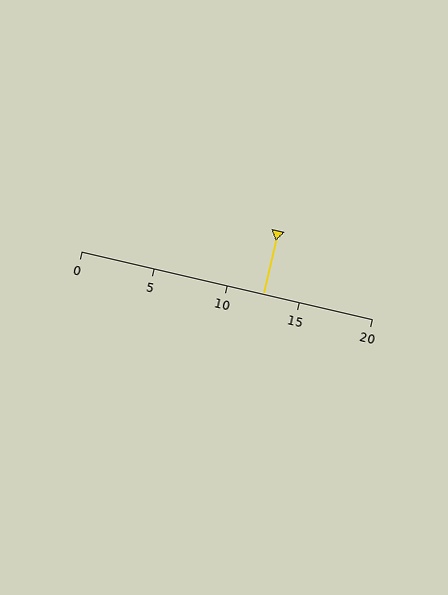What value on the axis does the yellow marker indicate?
The marker indicates approximately 12.5.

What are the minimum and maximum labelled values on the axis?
The axis runs from 0 to 20.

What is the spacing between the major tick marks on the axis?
The major ticks are spaced 5 apart.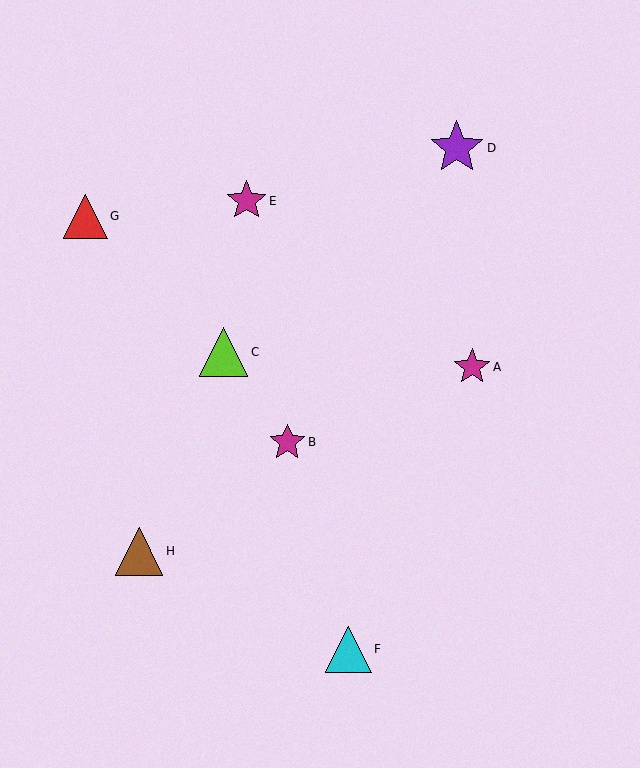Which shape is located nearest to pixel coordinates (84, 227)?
The red triangle (labeled G) at (85, 216) is nearest to that location.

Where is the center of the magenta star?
The center of the magenta star is at (247, 201).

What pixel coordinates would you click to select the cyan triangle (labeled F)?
Click at (349, 649) to select the cyan triangle F.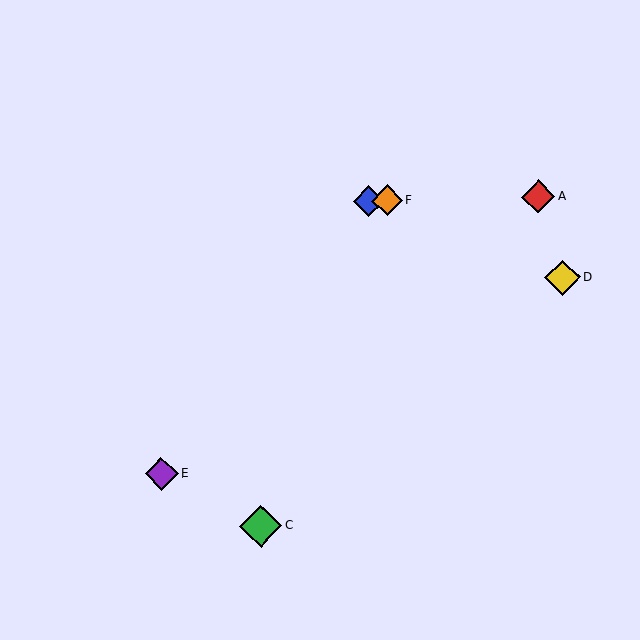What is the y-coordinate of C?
Object C is at y≈526.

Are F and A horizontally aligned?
Yes, both are at y≈200.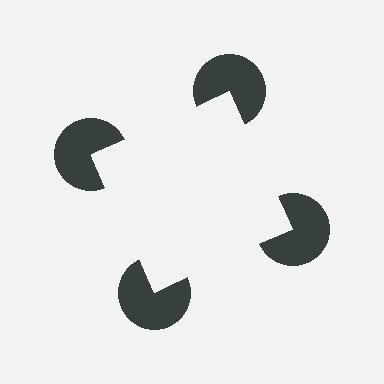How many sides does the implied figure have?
4 sides.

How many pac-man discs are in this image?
There are 4 — one at each vertex of the illusory square.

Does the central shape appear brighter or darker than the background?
It typically appears slightly brighter than the background, even though no actual brightness change is drawn.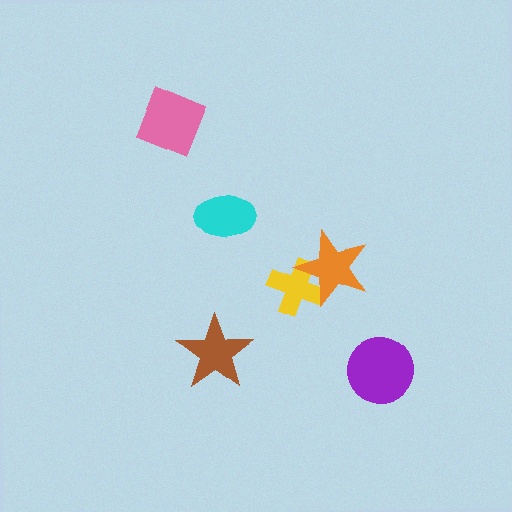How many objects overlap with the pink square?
0 objects overlap with the pink square.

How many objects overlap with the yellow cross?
1 object overlaps with the yellow cross.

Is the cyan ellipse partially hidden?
No, no other shape covers it.